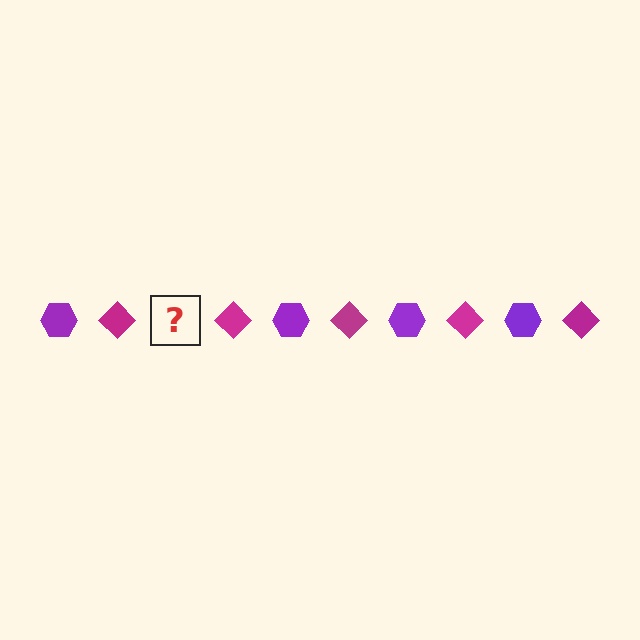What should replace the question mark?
The question mark should be replaced with a purple hexagon.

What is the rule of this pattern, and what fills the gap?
The rule is that the pattern alternates between purple hexagon and magenta diamond. The gap should be filled with a purple hexagon.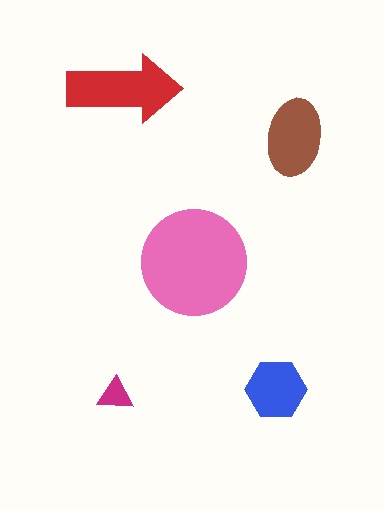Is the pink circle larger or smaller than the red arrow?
Larger.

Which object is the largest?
The pink circle.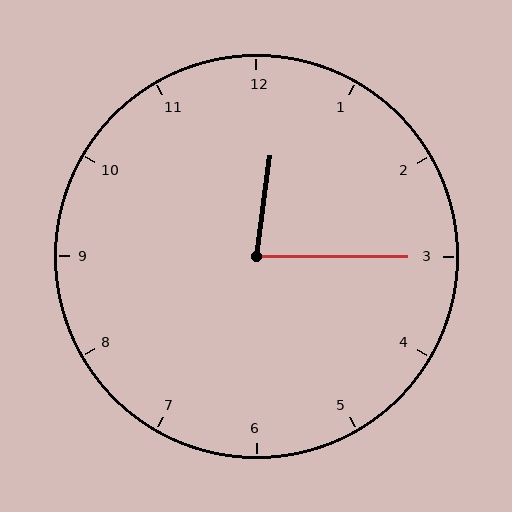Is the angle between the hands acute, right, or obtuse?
It is acute.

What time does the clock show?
12:15.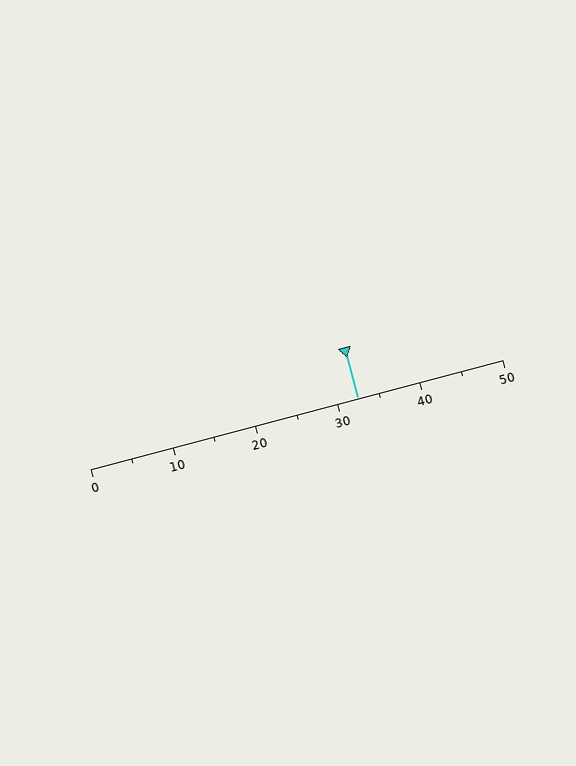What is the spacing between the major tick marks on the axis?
The major ticks are spaced 10 apart.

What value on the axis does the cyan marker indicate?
The marker indicates approximately 32.5.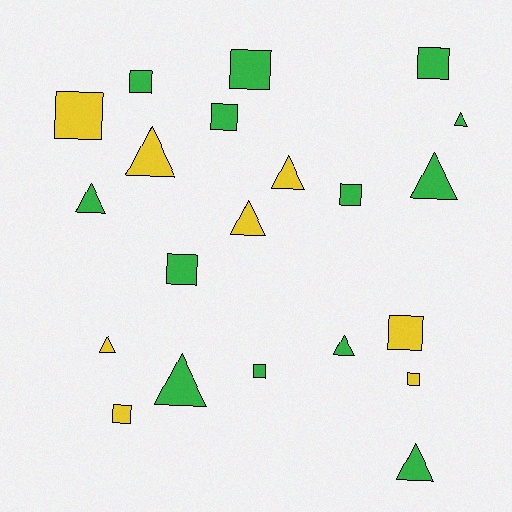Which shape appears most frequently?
Square, with 11 objects.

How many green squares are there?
There are 7 green squares.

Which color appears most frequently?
Green, with 13 objects.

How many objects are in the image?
There are 21 objects.